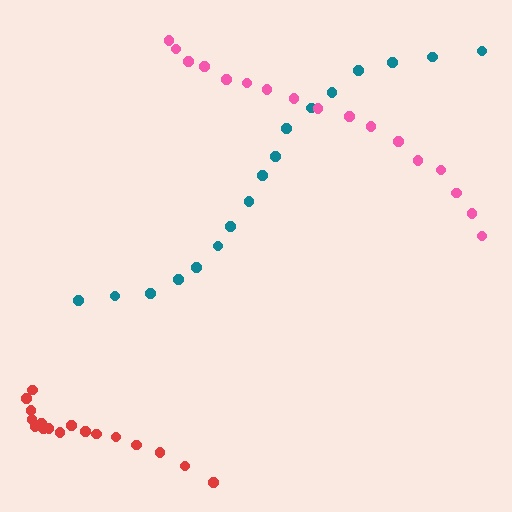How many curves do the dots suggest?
There are 3 distinct paths.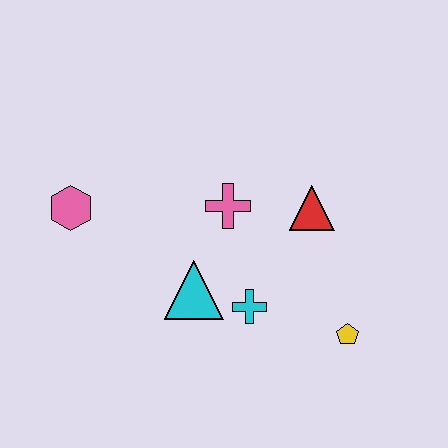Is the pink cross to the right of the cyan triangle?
Yes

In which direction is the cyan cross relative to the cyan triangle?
The cyan cross is to the right of the cyan triangle.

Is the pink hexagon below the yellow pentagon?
No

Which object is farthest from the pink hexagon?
The yellow pentagon is farthest from the pink hexagon.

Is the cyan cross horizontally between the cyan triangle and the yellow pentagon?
Yes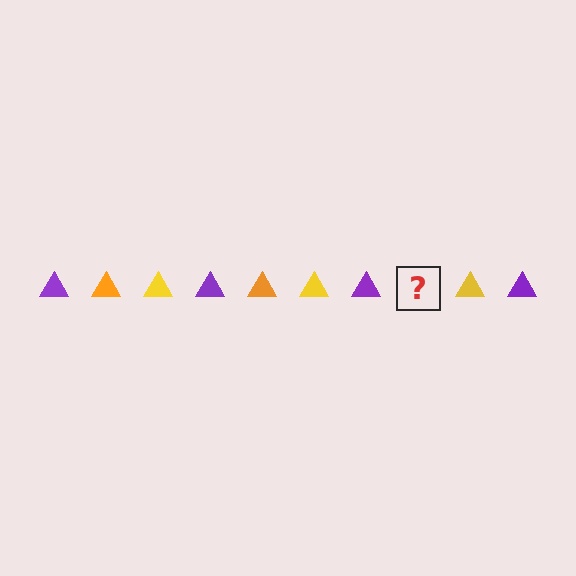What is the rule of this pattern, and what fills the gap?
The rule is that the pattern cycles through purple, orange, yellow triangles. The gap should be filled with an orange triangle.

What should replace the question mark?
The question mark should be replaced with an orange triangle.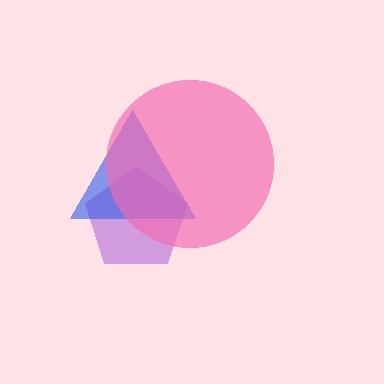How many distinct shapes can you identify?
There are 3 distinct shapes: a purple pentagon, a blue triangle, a pink circle.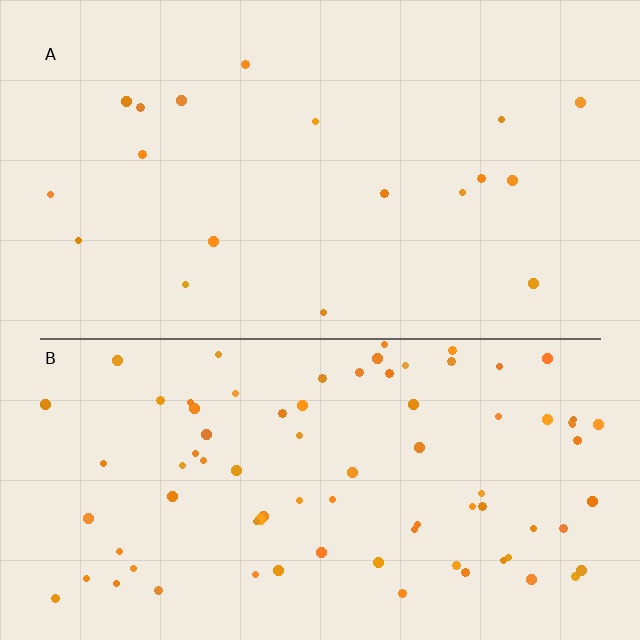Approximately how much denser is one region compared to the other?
Approximately 4.5× — region B over region A.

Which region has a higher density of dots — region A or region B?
B (the bottom).